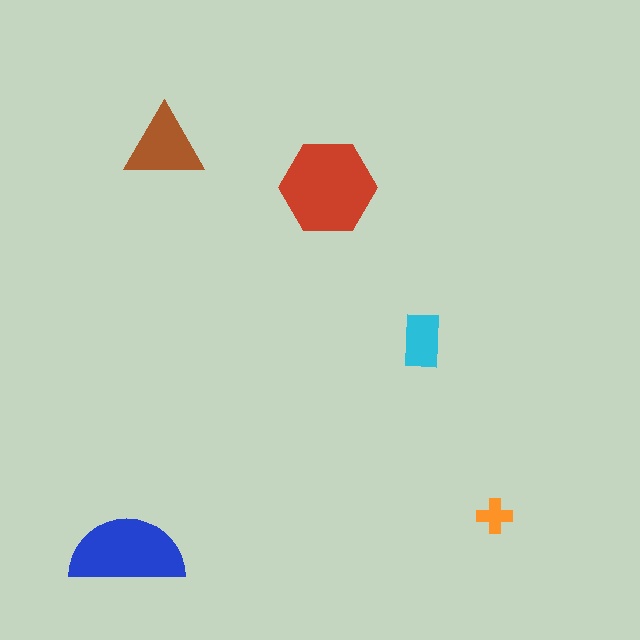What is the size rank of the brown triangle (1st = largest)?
3rd.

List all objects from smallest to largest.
The orange cross, the cyan rectangle, the brown triangle, the blue semicircle, the red hexagon.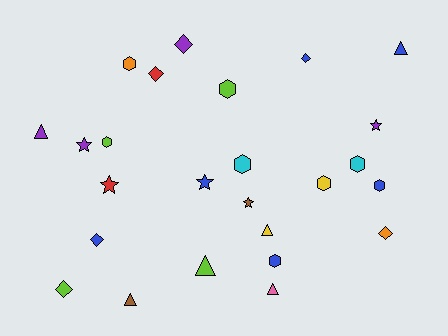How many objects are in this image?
There are 25 objects.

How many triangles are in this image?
There are 6 triangles.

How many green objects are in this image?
There are no green objects.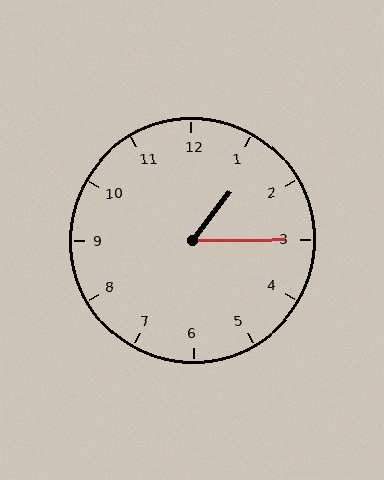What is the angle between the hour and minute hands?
Approximately 52 degrees.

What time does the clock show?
1:15.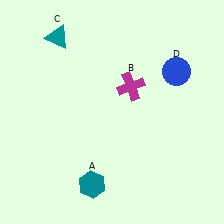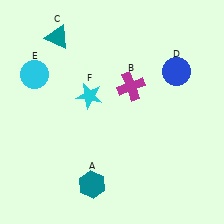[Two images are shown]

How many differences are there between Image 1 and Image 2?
There are 2 differences between the two images.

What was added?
A cyan circle (E), a cyan star (F) were added in Image 2.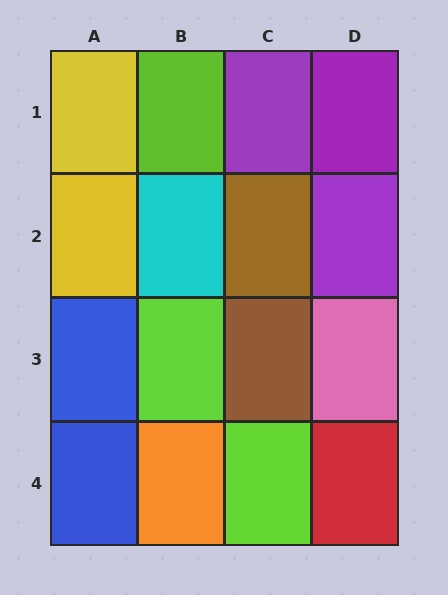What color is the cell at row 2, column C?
Brown.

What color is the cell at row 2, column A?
Yellow.